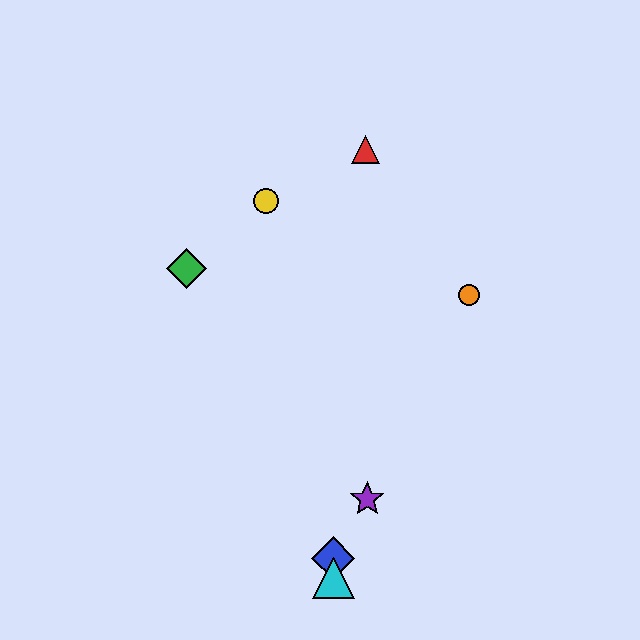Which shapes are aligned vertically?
The blue diamond, the cyan triangle are aligned vertically.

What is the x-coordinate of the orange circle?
The orange circle is at x≈469.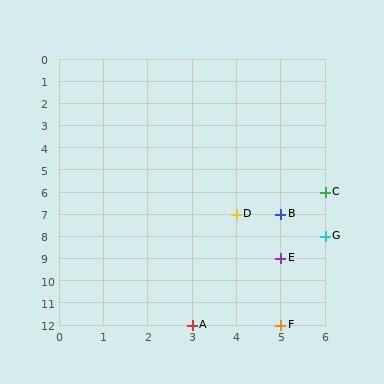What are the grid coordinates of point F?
Point F is at grid coordinates (5, 12).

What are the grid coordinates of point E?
Point E is at grid coordinates (5, 9).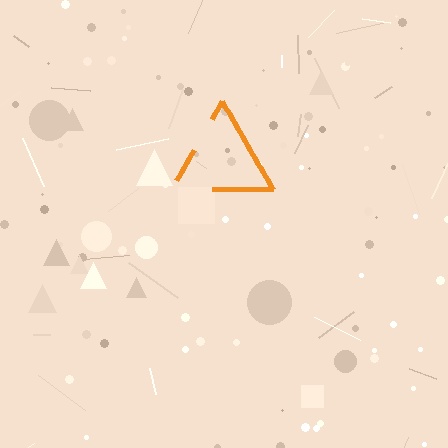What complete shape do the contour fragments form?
The contour fragments form a triangle.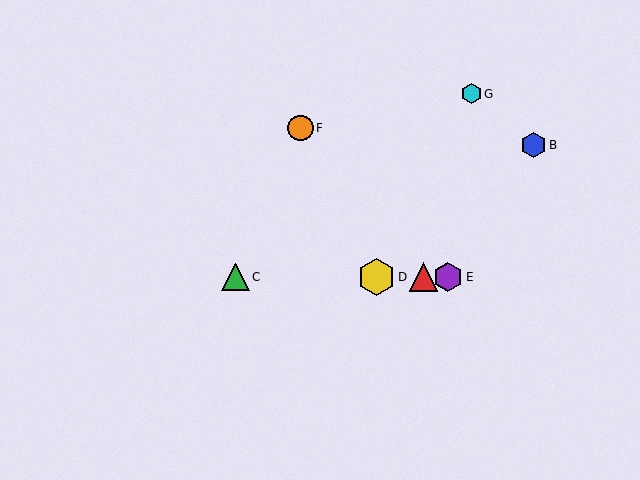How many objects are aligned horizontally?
4 objects (A, C, D, E) are aligned horizontally.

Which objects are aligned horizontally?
Objects A, C, D, E are aligned horizontally.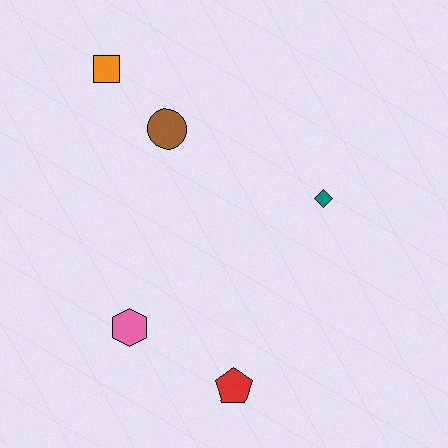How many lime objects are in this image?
There are no lime objects.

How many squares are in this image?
There is 1 square.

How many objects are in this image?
There are 5 objects.